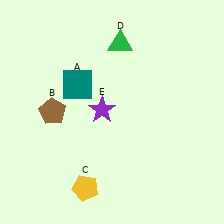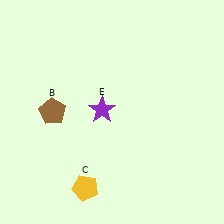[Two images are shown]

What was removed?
The green triangle (D), the teal square (A) were removed in Image 2.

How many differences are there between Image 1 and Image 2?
There are 2 differences between the two images.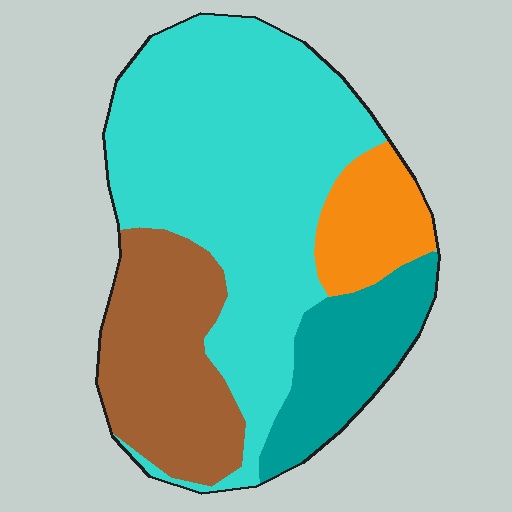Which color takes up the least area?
Orange, at roughly 10%.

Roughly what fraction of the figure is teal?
Teal covers around 15% of the figure.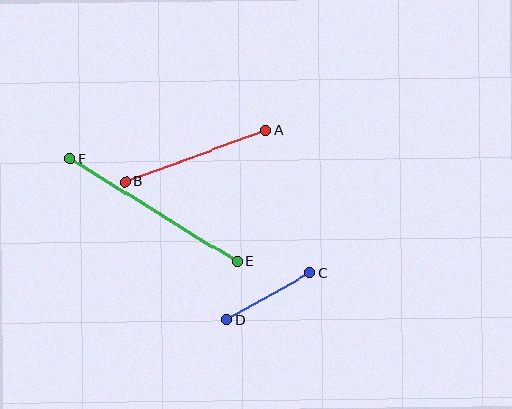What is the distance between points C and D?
The distance is approximately 95 pixels.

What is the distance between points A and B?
The distance is approximately 150 pixels.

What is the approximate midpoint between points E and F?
The midpoint is at approximately (154, 210) pixels.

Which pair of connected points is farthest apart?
Points E and F are farthest apart.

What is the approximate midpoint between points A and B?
The midpoint is at approximately (195, 156) pixels.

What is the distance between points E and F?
The distance is approximately 196 pixels.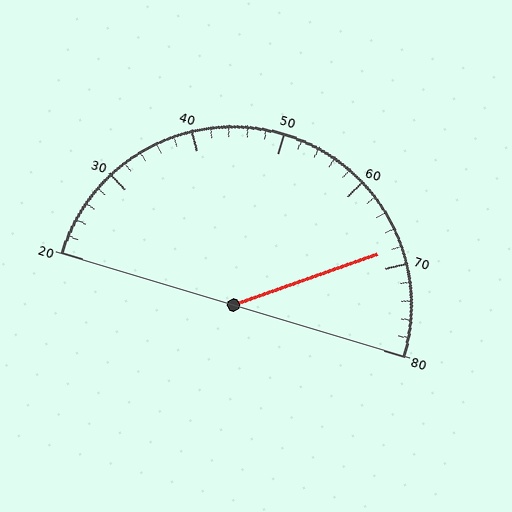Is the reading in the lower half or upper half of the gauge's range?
The reading is in the upper half of the range (20 to 80).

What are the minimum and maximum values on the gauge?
The gauge ranges from 20 to 80.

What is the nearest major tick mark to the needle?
The nearest major tick mark is 70.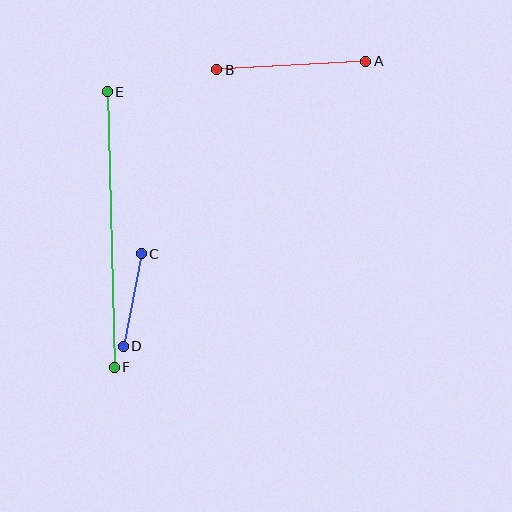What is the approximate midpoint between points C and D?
The midpoint is at approximately (132, 300) pixels.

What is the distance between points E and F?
The distance is approximately 276 pixels.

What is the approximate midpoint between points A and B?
The midpoint is at approximately (291, 65) pixels.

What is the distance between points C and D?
The distance is approximately 94 pixels.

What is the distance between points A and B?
The distance is approximately 149 pixels.